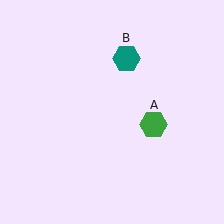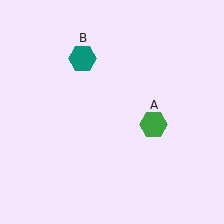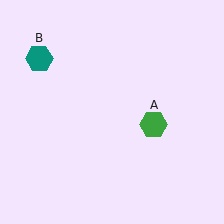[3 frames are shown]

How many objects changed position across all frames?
1 object changed position: teal hexagon (object B).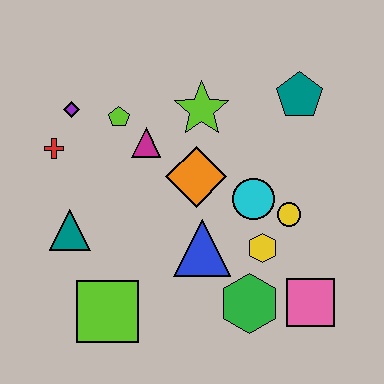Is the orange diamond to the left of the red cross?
No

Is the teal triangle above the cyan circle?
No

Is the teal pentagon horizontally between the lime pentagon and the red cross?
No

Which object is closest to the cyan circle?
The yellow circle is closest to the cyan circle.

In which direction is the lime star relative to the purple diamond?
The lime star is to the right of the purple diamond.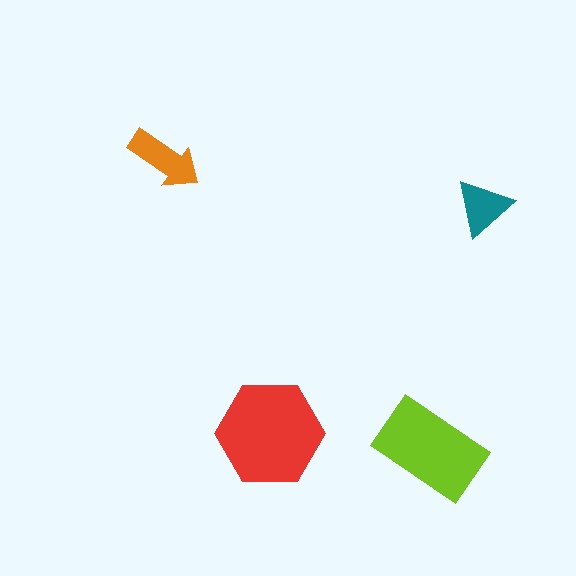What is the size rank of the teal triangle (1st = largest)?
4th.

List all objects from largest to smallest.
The red hexagon, the lime rectangle, the orange arrow, the teal triangle.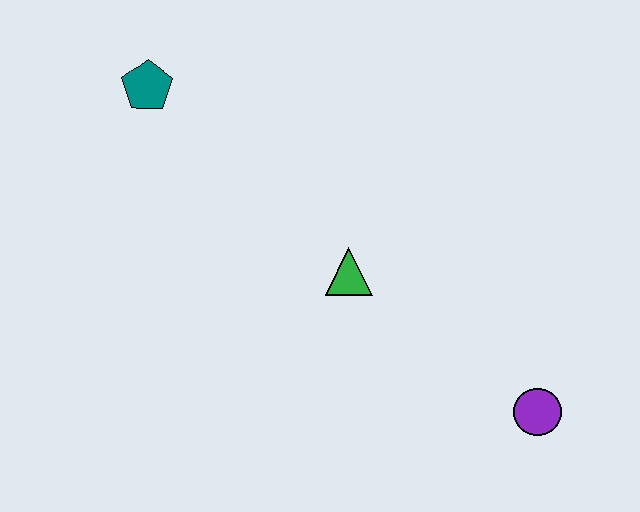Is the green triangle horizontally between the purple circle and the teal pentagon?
Yes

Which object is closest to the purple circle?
The green triangle is closest to the purple circle.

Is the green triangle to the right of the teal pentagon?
Yes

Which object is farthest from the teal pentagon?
The purple circle is farthest from the teal pentagon.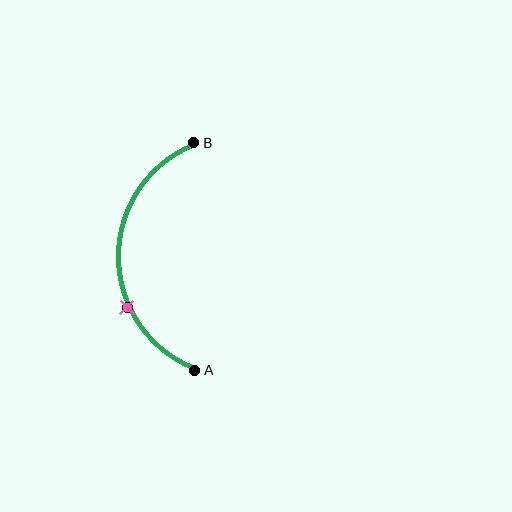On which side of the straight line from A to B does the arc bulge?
The arc bulges to the left of the straight line connecting A and B.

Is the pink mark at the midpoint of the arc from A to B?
No. The pink mark lies on the arc but is closer to endpoint A. The arc midpoint would be at the point on the curve equidistant along the arc from both A and B.